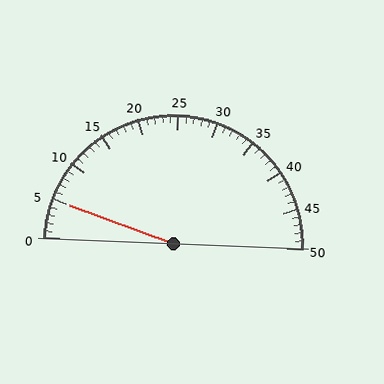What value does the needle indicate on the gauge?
The needle indicates approximately 5.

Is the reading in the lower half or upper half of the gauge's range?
The reading is in the lower half of the range (0 to 50).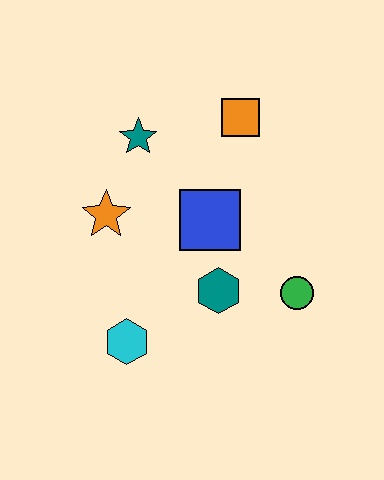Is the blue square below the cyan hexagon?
No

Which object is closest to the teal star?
The orange star is closest to the teal star.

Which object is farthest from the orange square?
The cyan hexagon is farthest from the orange square.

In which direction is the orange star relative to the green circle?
The orange star is to the left of the green circle.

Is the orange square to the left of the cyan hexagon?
No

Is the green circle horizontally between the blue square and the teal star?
No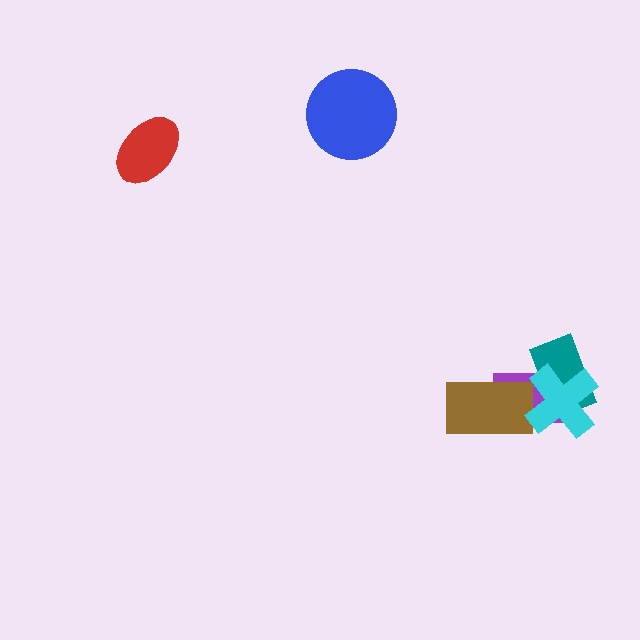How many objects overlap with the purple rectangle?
3 objects overlap with the purple rectangle.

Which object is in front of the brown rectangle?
The cyan cross is in front of the brown rectangle.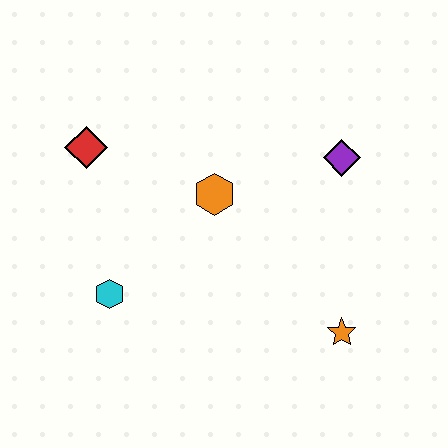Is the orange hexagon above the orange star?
Yes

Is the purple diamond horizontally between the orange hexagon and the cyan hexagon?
No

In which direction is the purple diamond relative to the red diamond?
The purple diamond is to the right of the red diamond.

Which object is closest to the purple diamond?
The orange hexagon is closest to the purple diamond.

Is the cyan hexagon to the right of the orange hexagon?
No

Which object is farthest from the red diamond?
The orange star is farthest from the red diamond.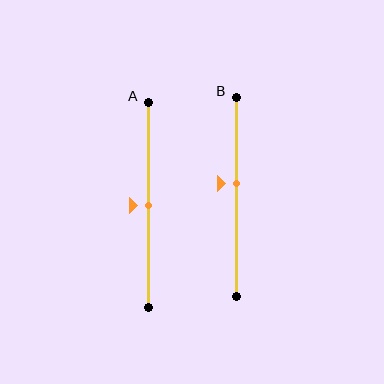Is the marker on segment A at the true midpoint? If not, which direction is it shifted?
Yes, the marker on segment A is at the true midpoint.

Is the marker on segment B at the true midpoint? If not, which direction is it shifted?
No, the marker on segment B is shifted upward by about 7% of the segment length.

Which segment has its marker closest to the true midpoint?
Segment A has its marker closest to the true midpoint.